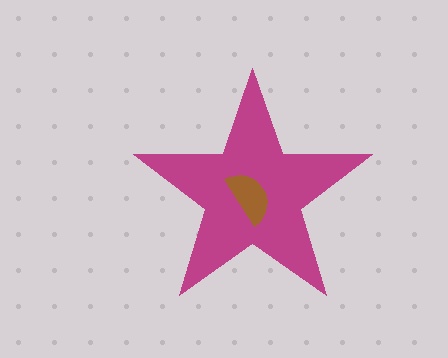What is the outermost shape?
The magenta star.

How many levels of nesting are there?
2.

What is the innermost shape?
The brown semicircle.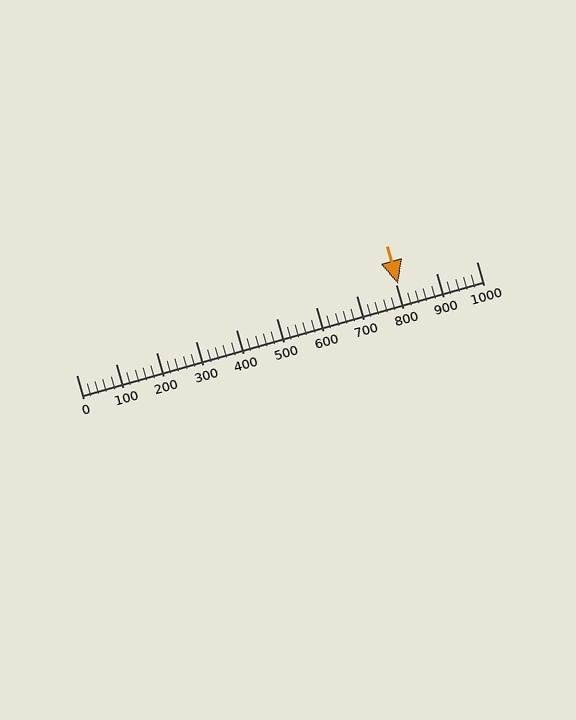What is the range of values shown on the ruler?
The ruler shows values from 0 to 1000.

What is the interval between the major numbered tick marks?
The major tick marks are spaced 100 units apart.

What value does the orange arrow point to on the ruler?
The orange arrow points to approximately 804.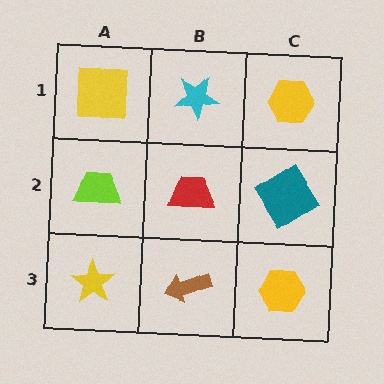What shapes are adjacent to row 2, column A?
A yellow square (row 1, column A), a yellow star (row 3, column A), a red trapezoid (row 2, column B).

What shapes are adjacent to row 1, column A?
A lime trapezoid (row 2, column A), a cyan star (row 1, column B).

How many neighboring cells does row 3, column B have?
3.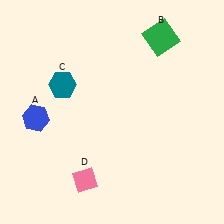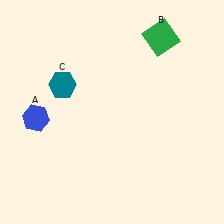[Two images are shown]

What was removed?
The pink diamond (D) was removed in Image 2.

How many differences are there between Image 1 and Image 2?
There is 1 difference between the two images.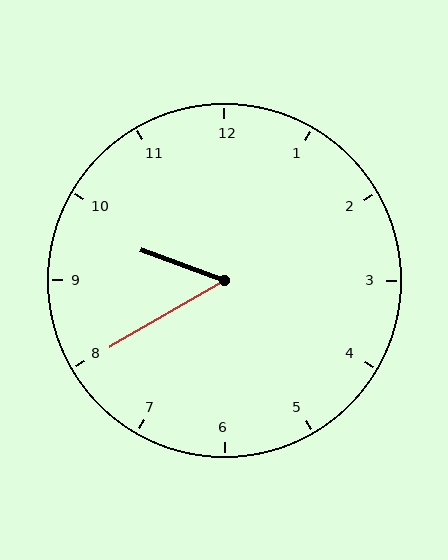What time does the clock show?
9:40.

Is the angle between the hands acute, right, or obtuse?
It is acute.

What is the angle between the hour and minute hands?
Approximately 50 degrees.